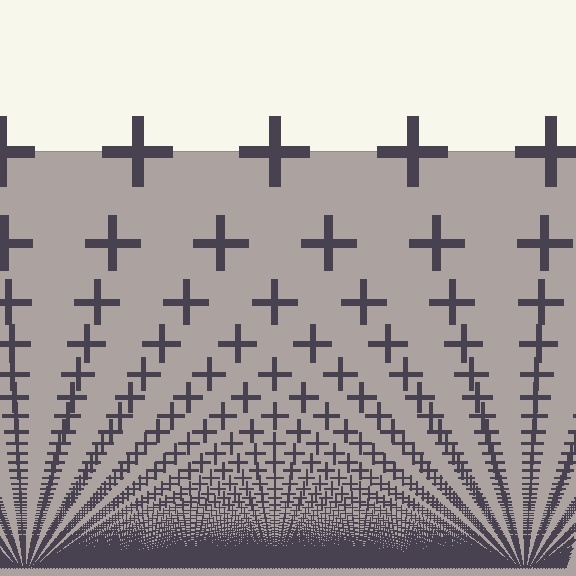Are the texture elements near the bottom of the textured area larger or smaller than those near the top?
Smaller. The gradient is inverted — elements near the bottom are smaller and denser.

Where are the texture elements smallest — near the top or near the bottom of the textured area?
Near the bottom.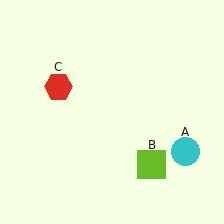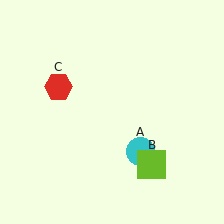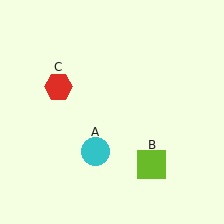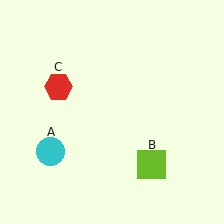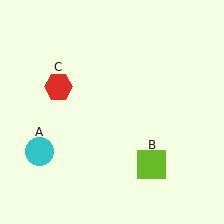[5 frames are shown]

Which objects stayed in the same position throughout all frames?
Lime square (object B) and red hexagon (object C) remained stationary.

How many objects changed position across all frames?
1 object changed position: cyan circle (object A).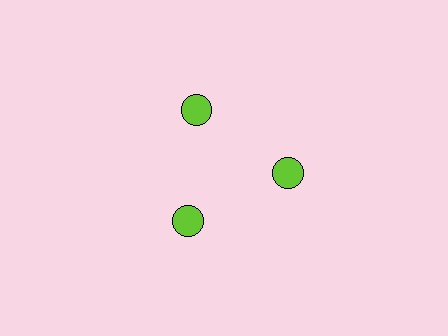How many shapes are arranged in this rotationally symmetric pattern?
There are 3 shapes, arranged in 3 groups of 1.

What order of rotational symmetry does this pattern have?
This pattern has 3-fold rotational symmetry.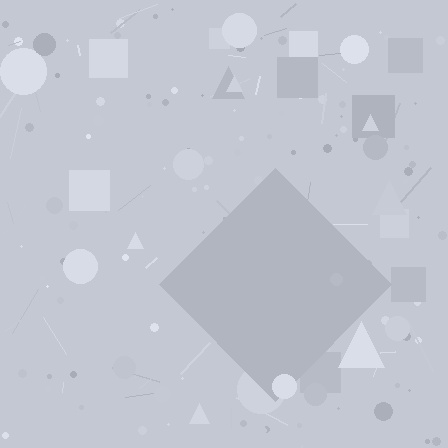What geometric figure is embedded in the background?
A diamond is embedded in the background.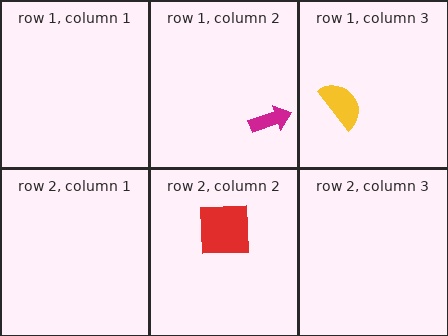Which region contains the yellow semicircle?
The row 1, column 3 region.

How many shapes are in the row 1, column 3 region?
1.